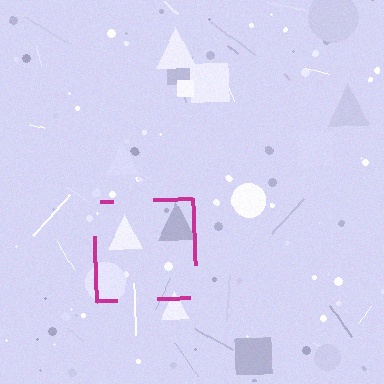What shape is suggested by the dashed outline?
The dashed outline suggests a square.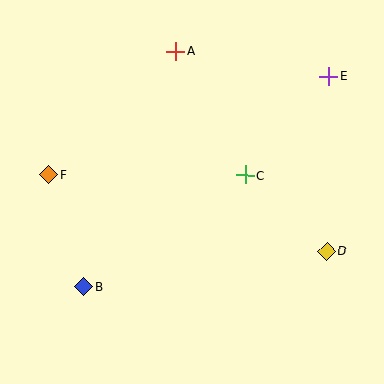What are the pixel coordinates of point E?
Point E is at (329, 77).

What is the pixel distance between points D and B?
The distance between D and B is 245 pixels.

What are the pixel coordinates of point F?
Point F is at (49, 174).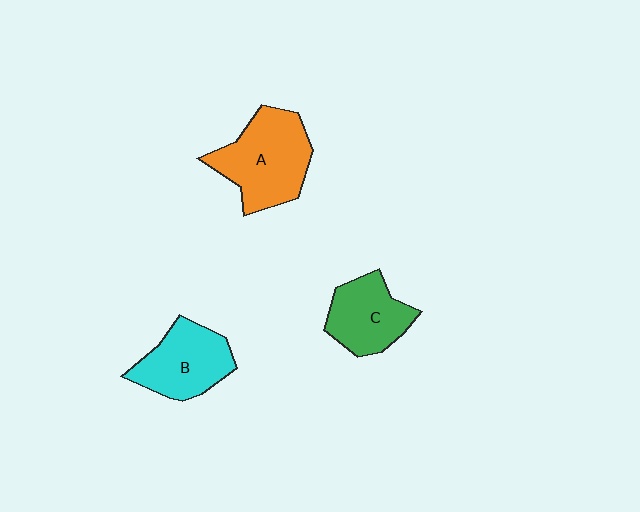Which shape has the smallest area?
Shape C (green).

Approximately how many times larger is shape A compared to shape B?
Approximately 1.3 times.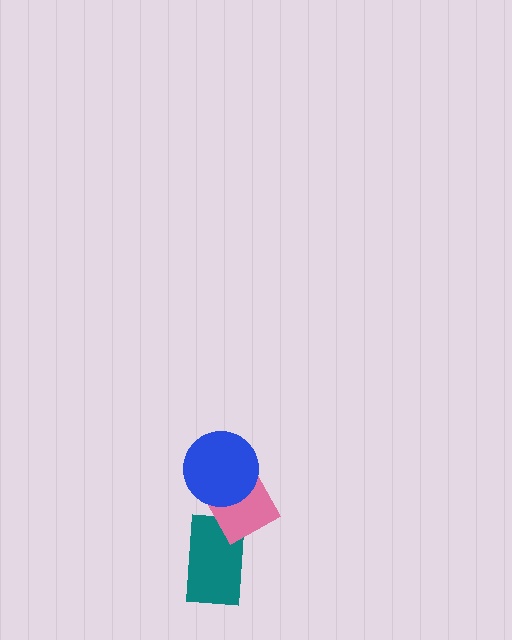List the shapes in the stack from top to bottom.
From top to bottom: the blue circle, the pink diamond, the teal rectangle.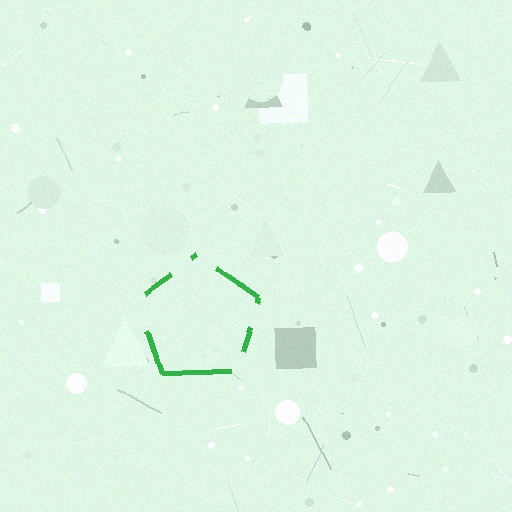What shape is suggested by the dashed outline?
The dashed outline suggests a pentagon.